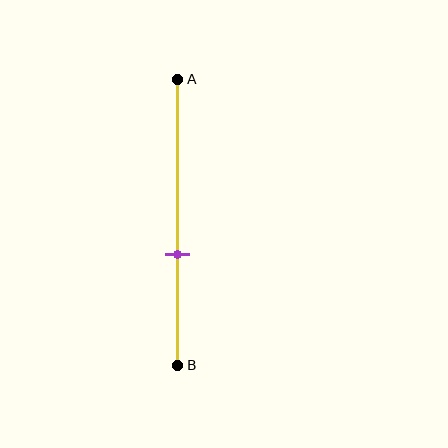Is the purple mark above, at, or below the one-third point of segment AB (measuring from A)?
The purple mark is below the one-third point of segment AB.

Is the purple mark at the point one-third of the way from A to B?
No, the mark is at about 60% from A, not at the 33% one-third point.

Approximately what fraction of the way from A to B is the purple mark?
The purple mark is approximately 60% of the way from A to B.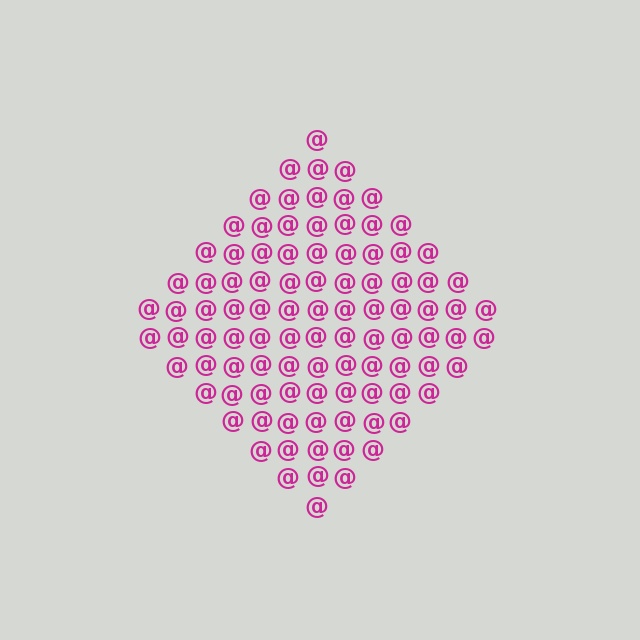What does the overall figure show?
The overall figure shows a diamond.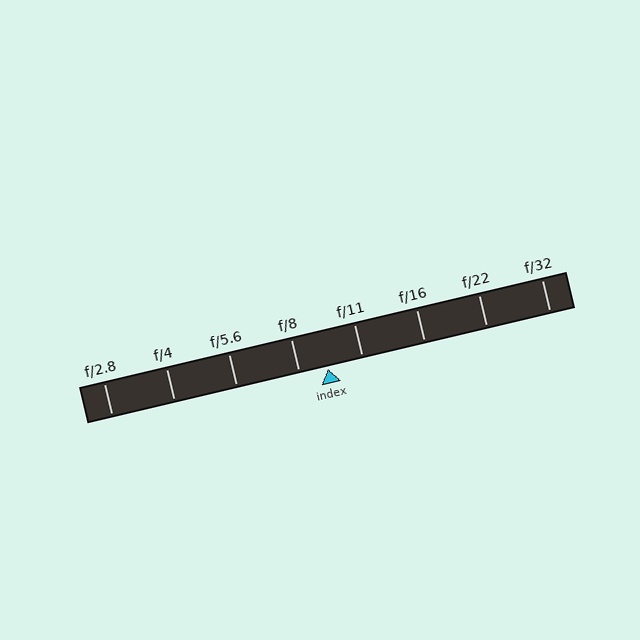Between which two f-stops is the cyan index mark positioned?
The index mark is between f/8 and f/11.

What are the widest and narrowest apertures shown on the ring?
The widest aperture shown is f/2.8 and the narrowest is f/32.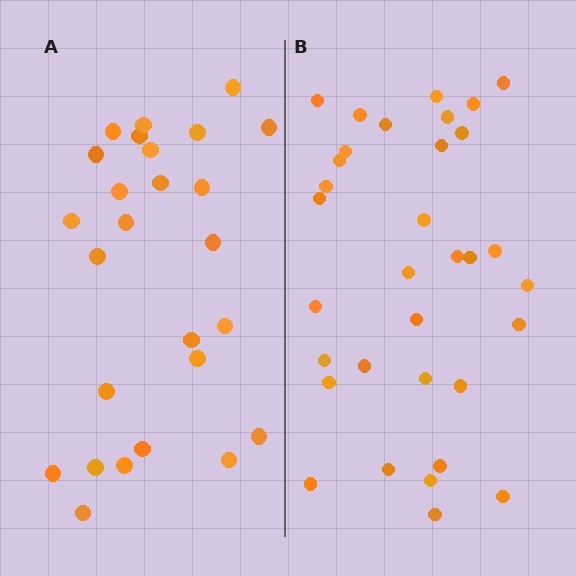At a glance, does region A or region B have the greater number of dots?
Region B (the right region) has more dots.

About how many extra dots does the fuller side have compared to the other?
Region B has roughly 8 or so more dots than region A.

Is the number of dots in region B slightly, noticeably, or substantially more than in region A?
Region B has noticeably more, but not dramatically so. The ratio is roughly 1.3 to 1.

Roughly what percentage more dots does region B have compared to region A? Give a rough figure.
About 25% more.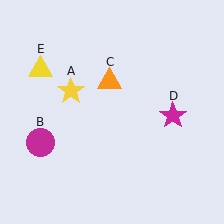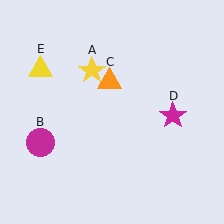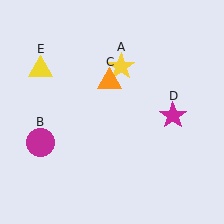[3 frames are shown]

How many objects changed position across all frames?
1 object changed position: yellow star (object A).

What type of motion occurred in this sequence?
The yellow star (object A) rotated clockwise around the center of the scene.